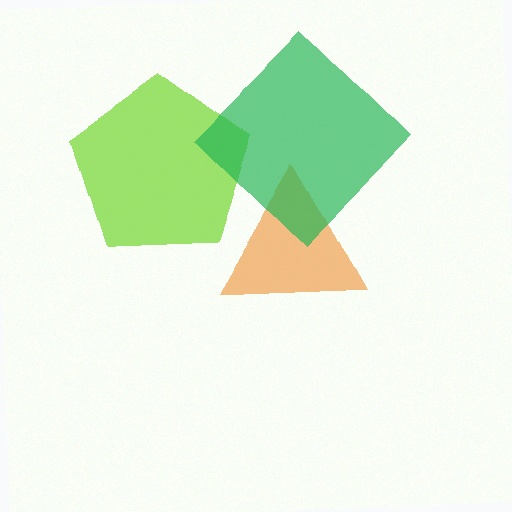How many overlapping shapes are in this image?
There are 3 overlapping shapes in the image.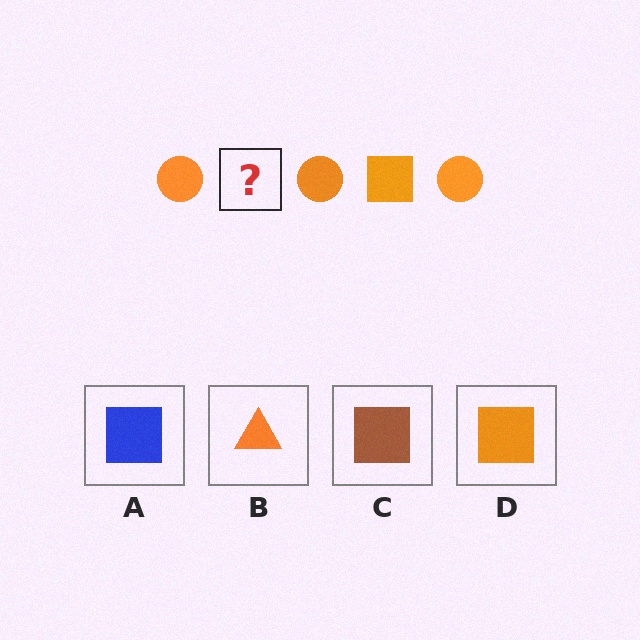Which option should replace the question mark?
Option D.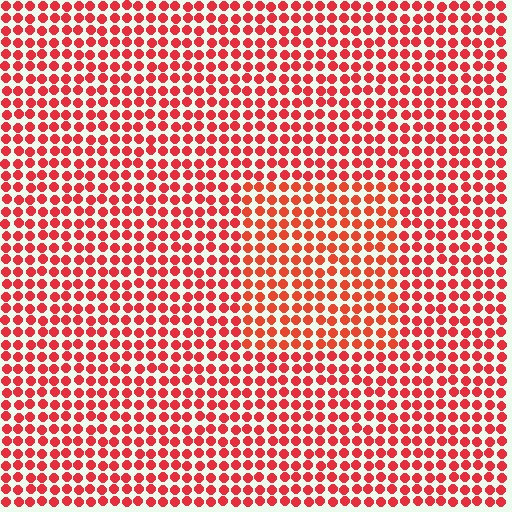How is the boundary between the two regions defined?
The boundary is defined purely by a slight shift in hue (about 13 degrees). Spacing, size, and orientation are identical on both sides.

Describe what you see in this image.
The image is filled with small red elements in a uniform arrangement. A rectangle-shaped region is visible where the elements are tinted to a slightly different hue, forming a subtle color boundary.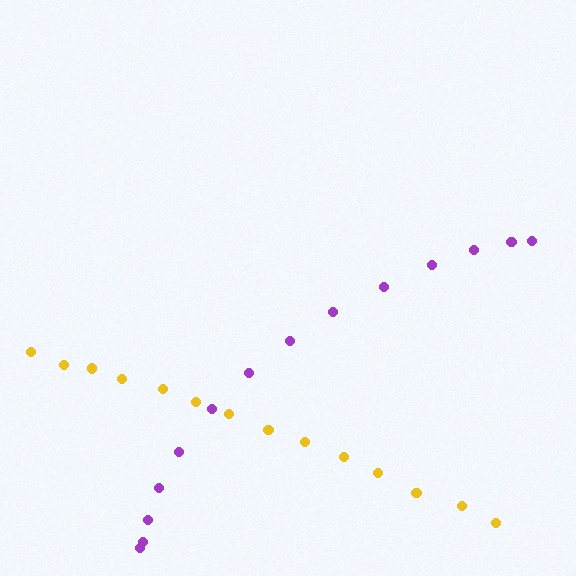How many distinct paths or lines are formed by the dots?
There are 2 distinct paths.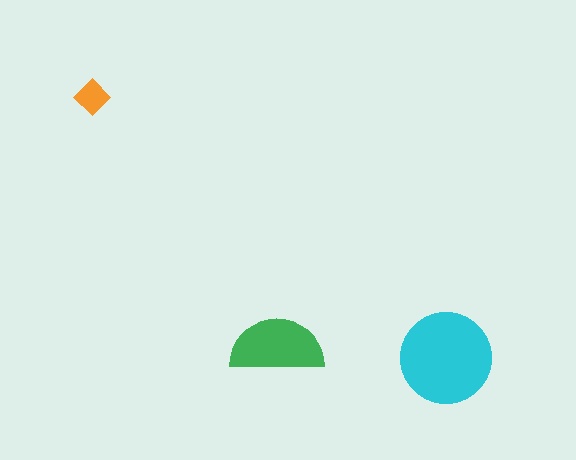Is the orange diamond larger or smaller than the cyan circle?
Smaller.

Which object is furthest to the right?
The cyan circle is rightmost.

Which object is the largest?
The cyan circle.